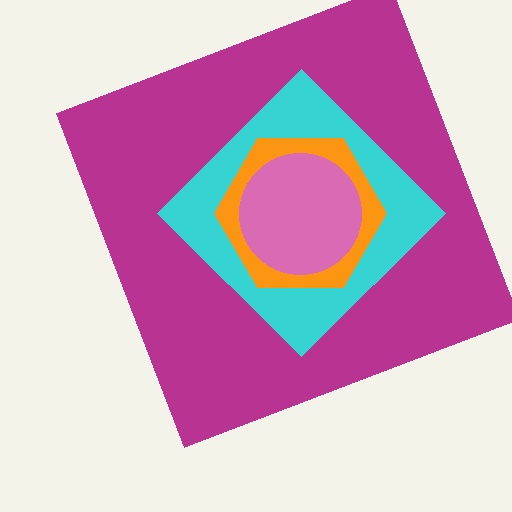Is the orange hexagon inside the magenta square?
Yes.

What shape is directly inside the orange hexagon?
The pink circle.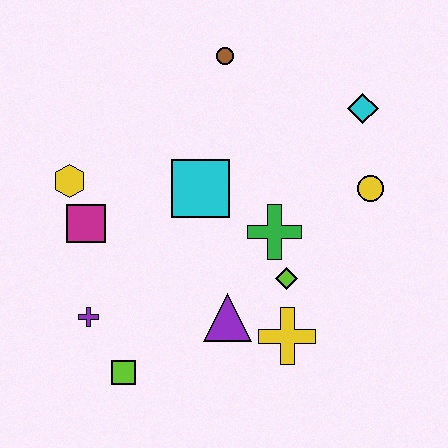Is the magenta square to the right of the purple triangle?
No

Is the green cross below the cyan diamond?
Yes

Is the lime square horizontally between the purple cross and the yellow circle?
Yes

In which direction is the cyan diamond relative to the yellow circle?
The cyan diamond is above the yellow circle.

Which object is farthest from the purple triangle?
The brown circle is farthest from the purple triangle.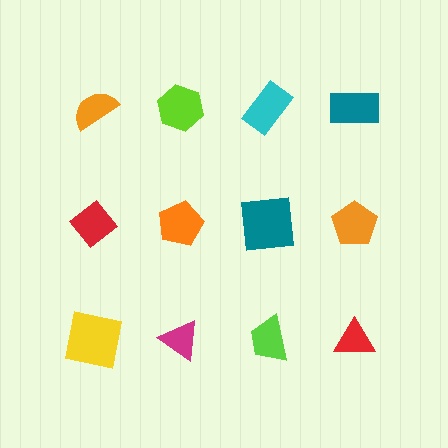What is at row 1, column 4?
A teal rectangle.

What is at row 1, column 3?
A cyan rectangle.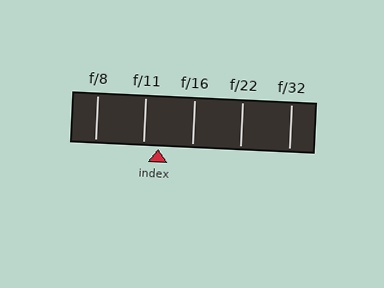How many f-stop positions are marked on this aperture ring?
There are 5 f-stop positions marked.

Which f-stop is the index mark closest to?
The index mark is closest to f/11.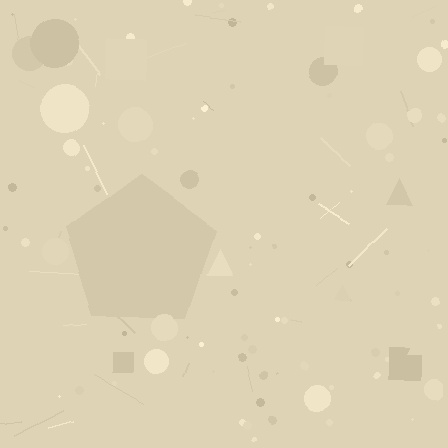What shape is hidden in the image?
A pentagon is hidden in the image.